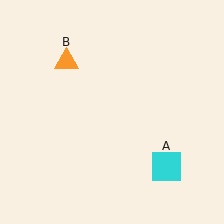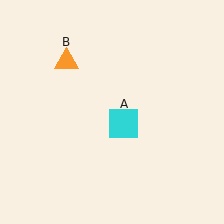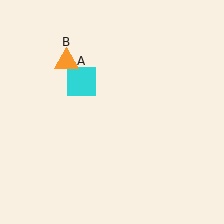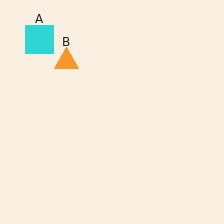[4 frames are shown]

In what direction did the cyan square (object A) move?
The cyan square (object A) moved up and to the left.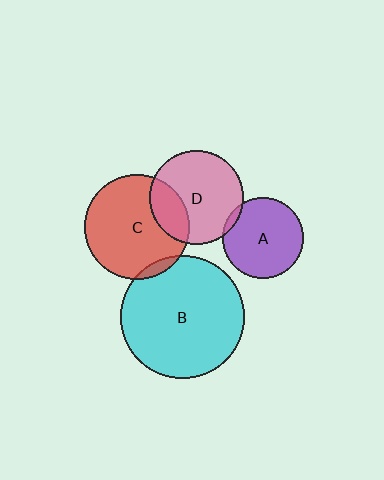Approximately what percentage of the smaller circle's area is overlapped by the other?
Approximately 25%.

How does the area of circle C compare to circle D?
Approximately 1.3 times.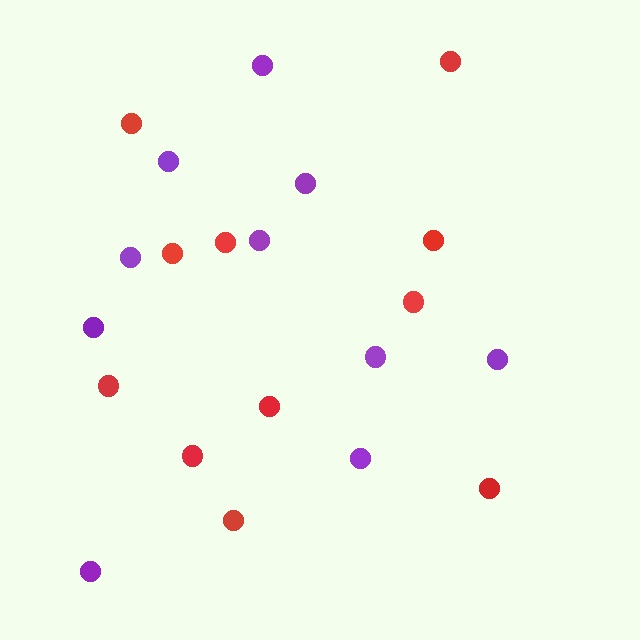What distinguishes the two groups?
There are 2 groups: one group of purple circles (10) and one group of red circles (11).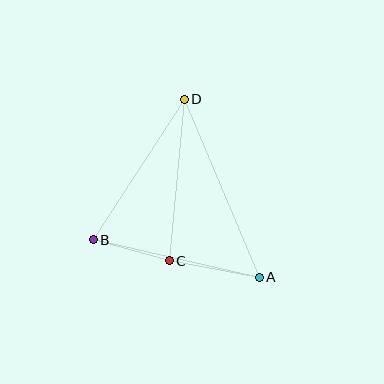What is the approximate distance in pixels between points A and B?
The distance between A and B is approximately 170 pixels.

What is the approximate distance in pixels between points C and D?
The distance between C and D is approximately 162 pixels.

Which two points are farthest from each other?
Points A and D are farthest from each other.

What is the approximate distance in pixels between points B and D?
The distance between B and D is approximately 168 pixels.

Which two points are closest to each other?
Points B and C are closest to each other.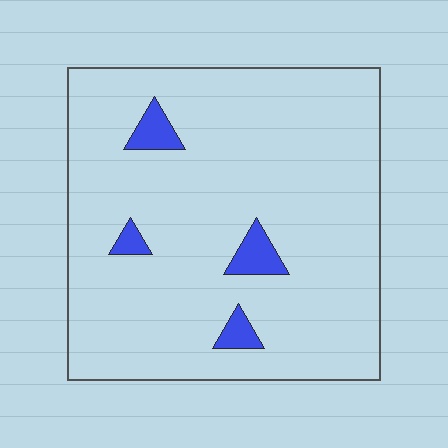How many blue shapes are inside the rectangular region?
4.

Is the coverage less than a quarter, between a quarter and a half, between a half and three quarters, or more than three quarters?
Less than a quarter.